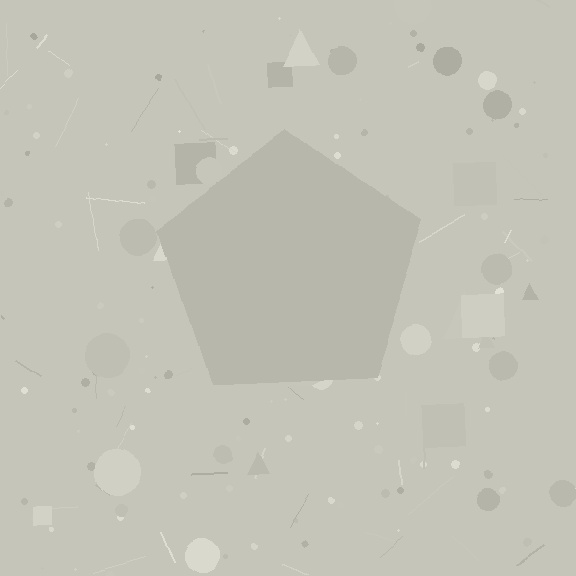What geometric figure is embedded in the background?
A pentagon is embedded in the background.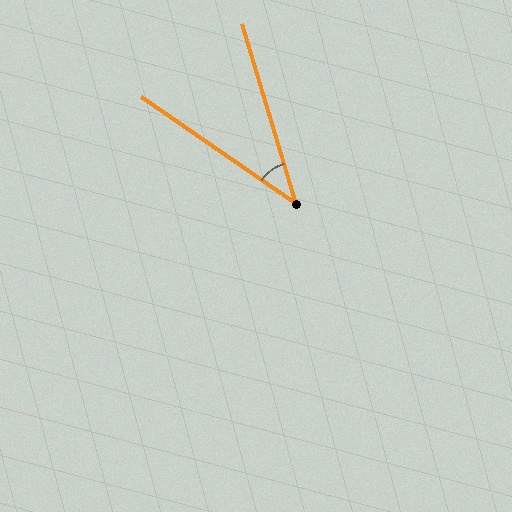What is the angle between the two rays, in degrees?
Approximately 38 degrees.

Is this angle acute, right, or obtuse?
It is acute.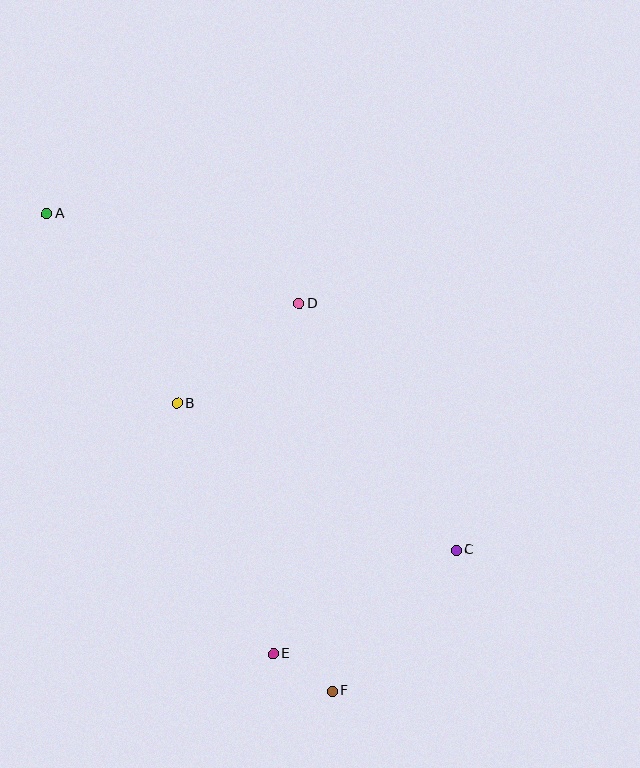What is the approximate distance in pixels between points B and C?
The distance between B and C is approximately 315 pixels.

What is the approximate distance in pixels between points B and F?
The distance between B and F is approximately 327 pixels.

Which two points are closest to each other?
Points E and F are closest to each other.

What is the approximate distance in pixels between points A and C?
The distance between A and C is approximately 530 pixels.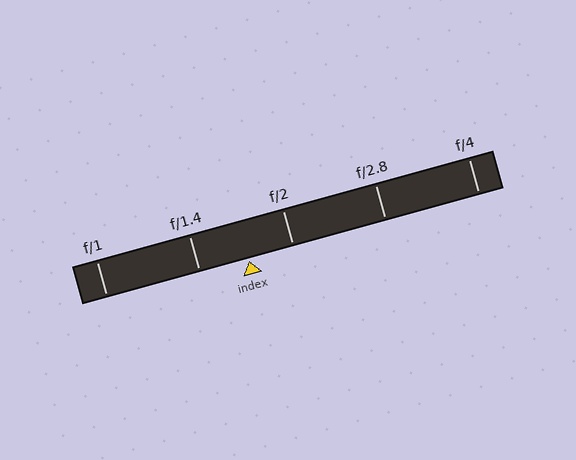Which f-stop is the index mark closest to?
The index mark is closest to f/2.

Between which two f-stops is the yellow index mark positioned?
The index mark is between f/1.4 and f/2.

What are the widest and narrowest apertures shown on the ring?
The widest aperture shown is f/1 and the narrowest is f/4.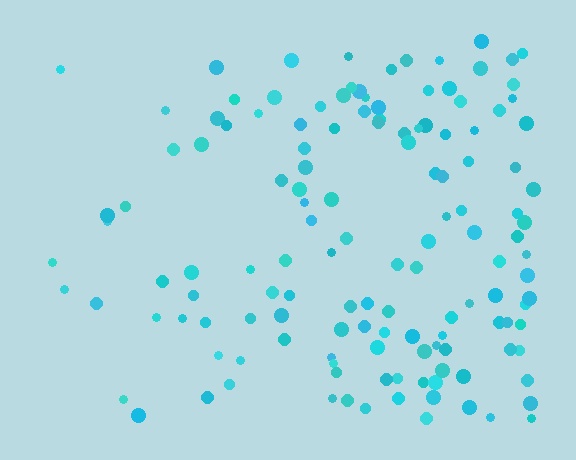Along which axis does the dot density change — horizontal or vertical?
Horizontal.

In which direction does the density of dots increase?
From left to right, with the right side densest.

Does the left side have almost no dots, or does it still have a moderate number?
Still a moderate number, just noticeably fewer than the right.